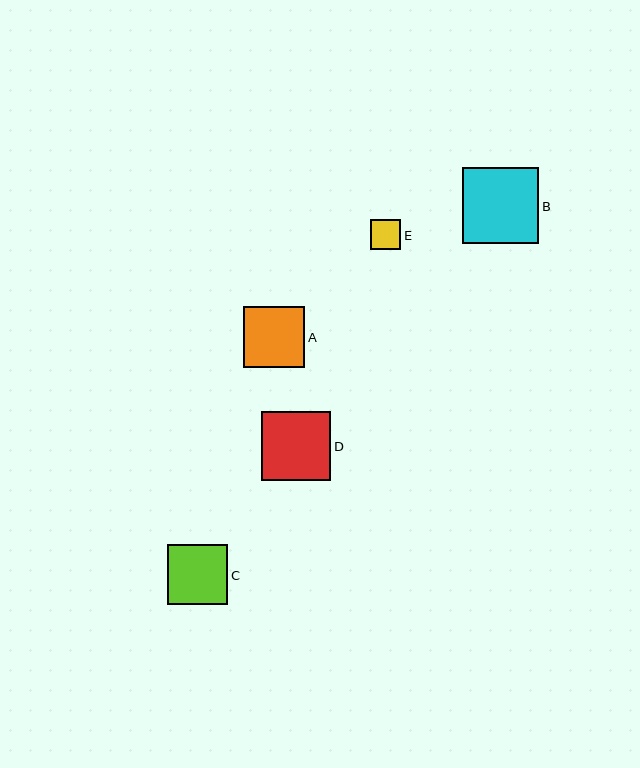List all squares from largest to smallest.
From largest to smallest: B, D, A, C, E.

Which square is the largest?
Square B is the largest with a size of approximately 76 pixels.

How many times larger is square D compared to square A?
Square D is approximately 1.1 times the size of square A.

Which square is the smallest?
Square E is the smallest with a size of approximately 30 pixels.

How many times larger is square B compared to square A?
Square B is approximately 1.2 times the size of square A.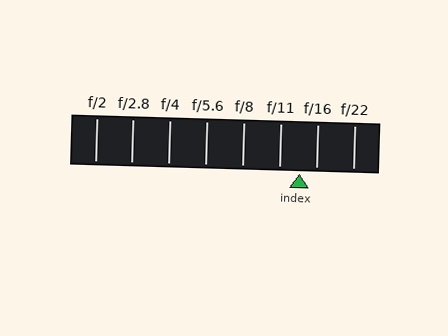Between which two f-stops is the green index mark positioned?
The index mark is between f/11 and f/16.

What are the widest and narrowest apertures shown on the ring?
The widest aperture shown is f/2 and the narrowest is f/22.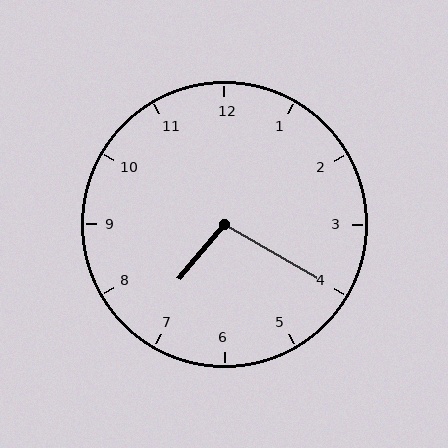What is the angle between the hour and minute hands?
Approximately 100 degrees.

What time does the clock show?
7:20.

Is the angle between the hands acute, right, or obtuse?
It is obtuse.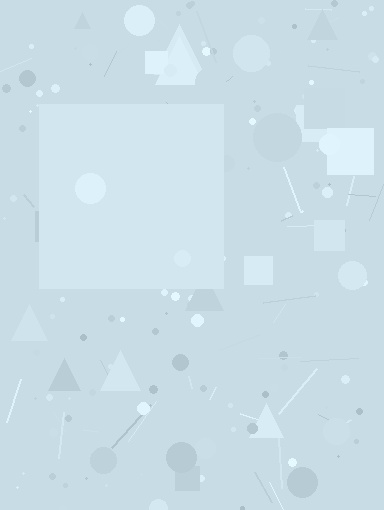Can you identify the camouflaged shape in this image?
The camouflaged shape is a square.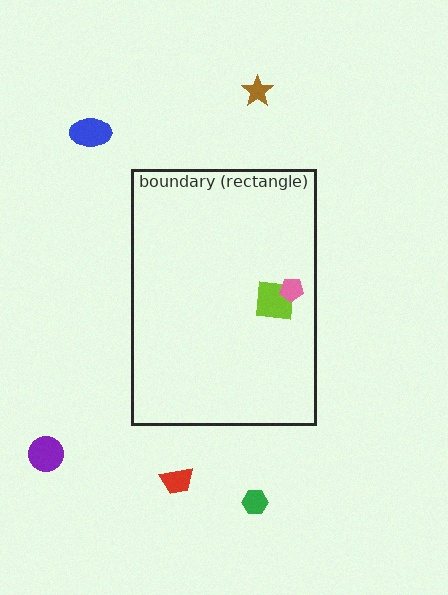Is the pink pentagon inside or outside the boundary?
Inside.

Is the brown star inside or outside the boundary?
Outside.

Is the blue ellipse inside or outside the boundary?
Outside.